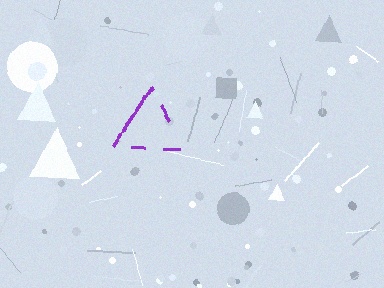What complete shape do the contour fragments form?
The contour fragments form a triangle.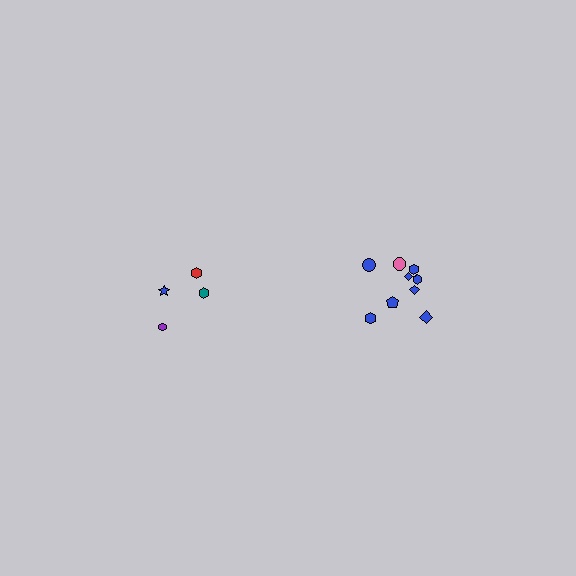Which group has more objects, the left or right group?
The right group.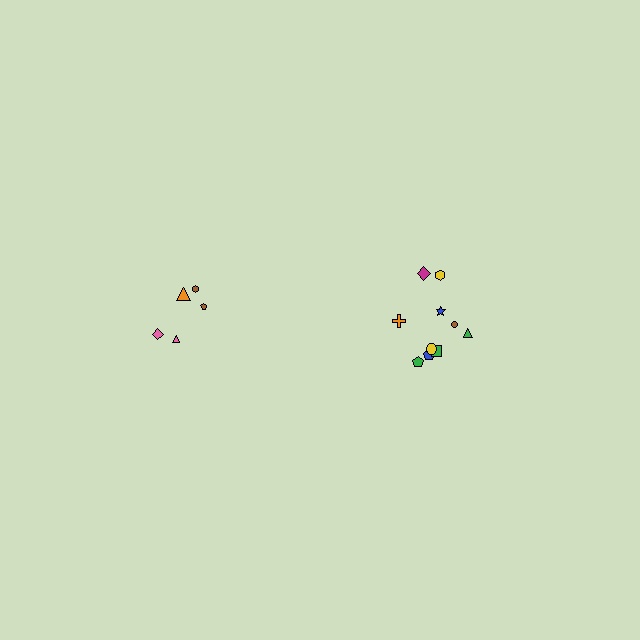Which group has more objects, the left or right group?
The right group.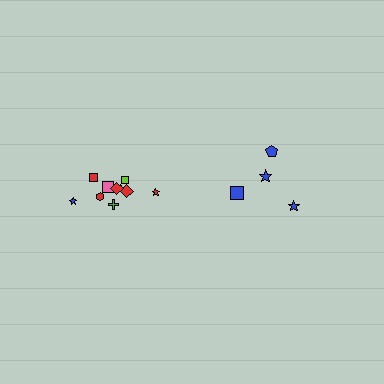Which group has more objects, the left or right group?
The left group.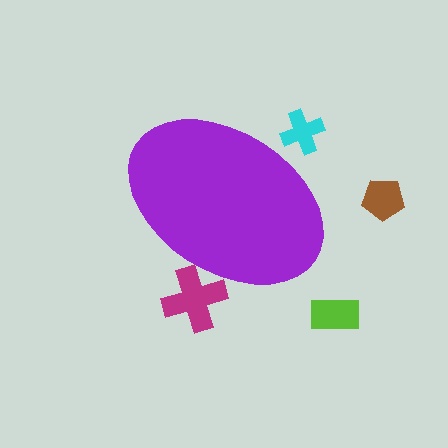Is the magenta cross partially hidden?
Yes, the magenta cross is partially hidden behind the purple ellipse.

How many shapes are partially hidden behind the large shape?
2 shapes are partially hidden.